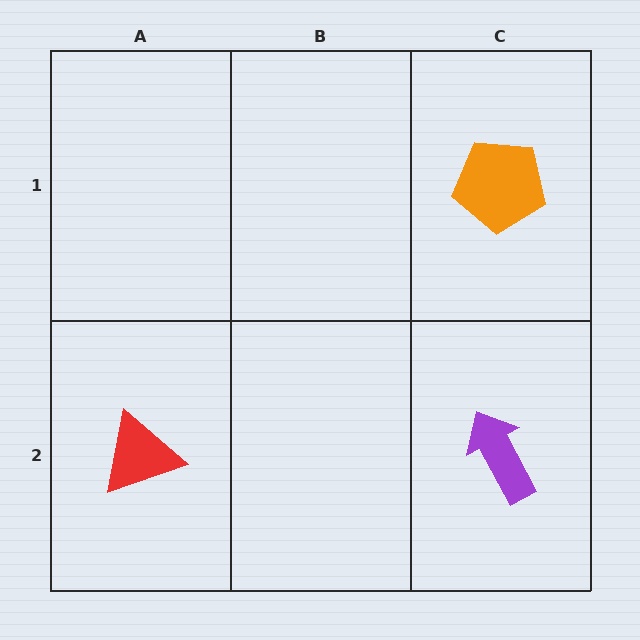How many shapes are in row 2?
2 shapes.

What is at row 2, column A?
A red triangle.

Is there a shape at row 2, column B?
No, that cell is empty.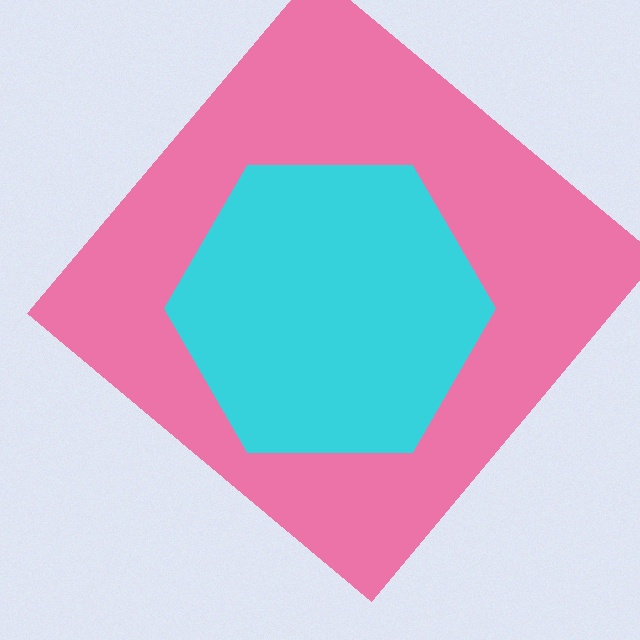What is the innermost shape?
The cyan hexagon.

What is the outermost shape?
The pink diamond.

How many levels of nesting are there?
2.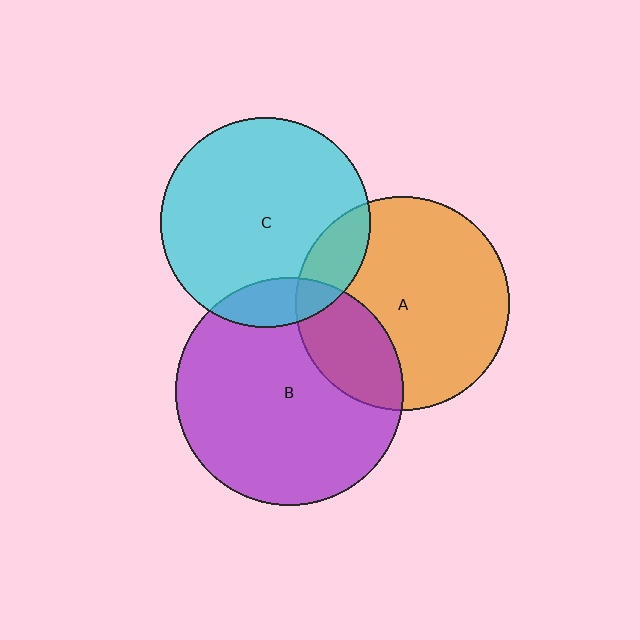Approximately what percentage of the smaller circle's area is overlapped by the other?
Approximately 15%.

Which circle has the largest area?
Circle B (purple).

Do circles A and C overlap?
Yes.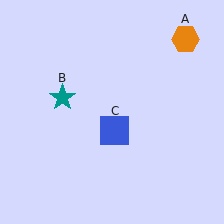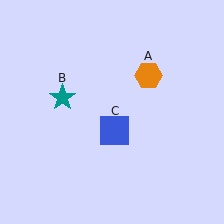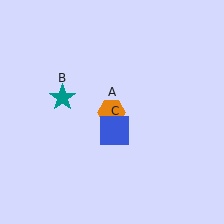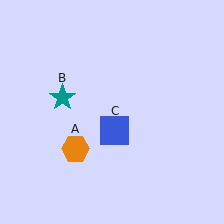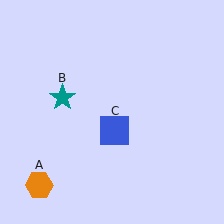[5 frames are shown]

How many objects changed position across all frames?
1 object changed position: orange hexagon (object A).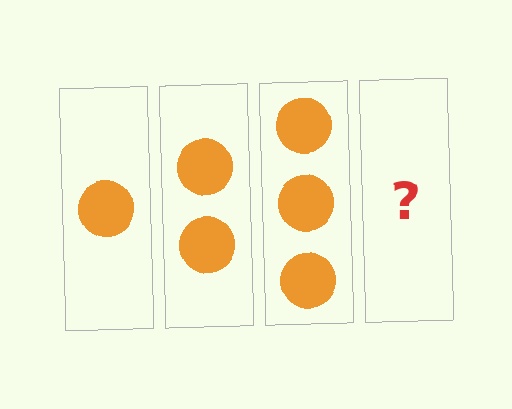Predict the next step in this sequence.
The next step is 4 circles.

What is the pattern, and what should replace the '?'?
The pattern is that each step adds one more circle. The '?' should be 4 circles.